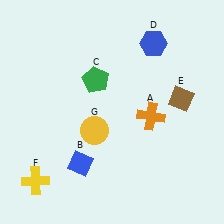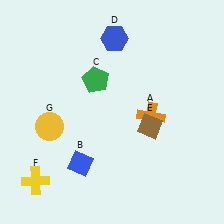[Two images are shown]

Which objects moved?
The objects that moved are: the blue hexagon (D), the brown diamond (E), the yellow circle (G).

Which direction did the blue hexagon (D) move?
The blue hexagon (D) moved left.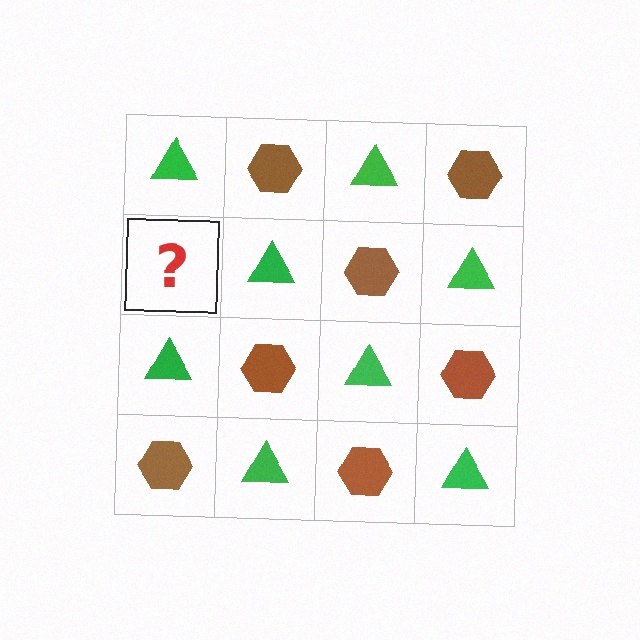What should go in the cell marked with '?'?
The missing cell should contain a brown hexagon.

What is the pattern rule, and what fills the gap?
The rule is that it alternates green triangle and brown hexagon in a checkerboard pattern. The gap should be filled with a brown hexagon.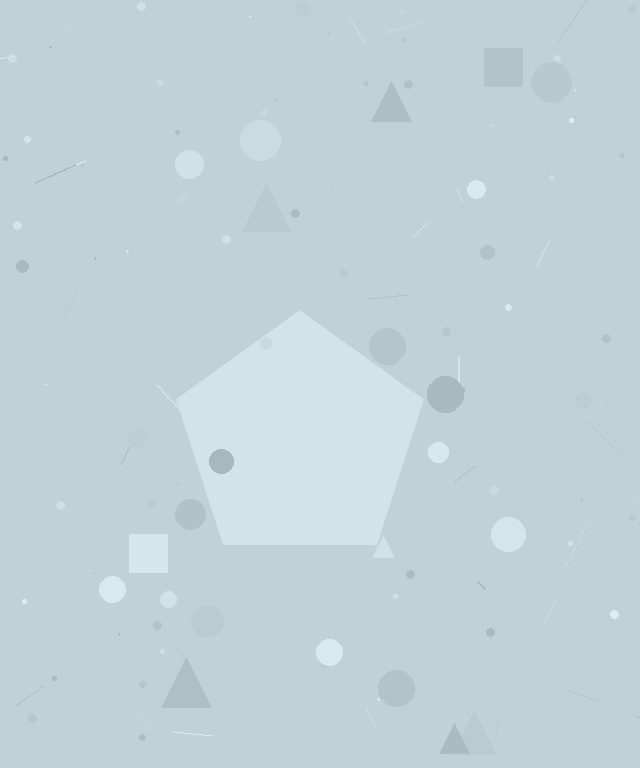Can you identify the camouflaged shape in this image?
The camouflaged shape is a pentagon.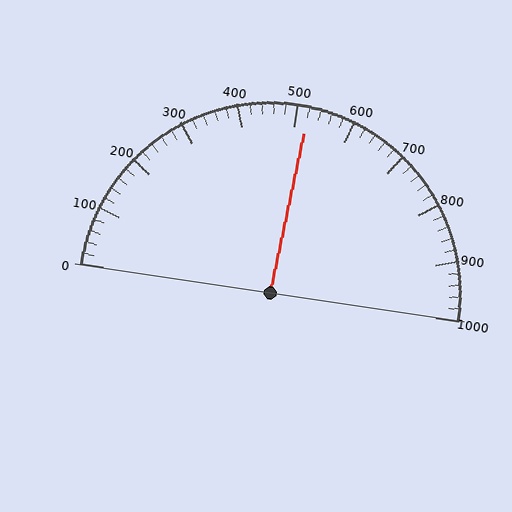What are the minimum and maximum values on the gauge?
The gauge ranges from 0 to 1000.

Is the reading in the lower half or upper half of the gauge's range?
The reading is in the upper half of the range (0 to 1000).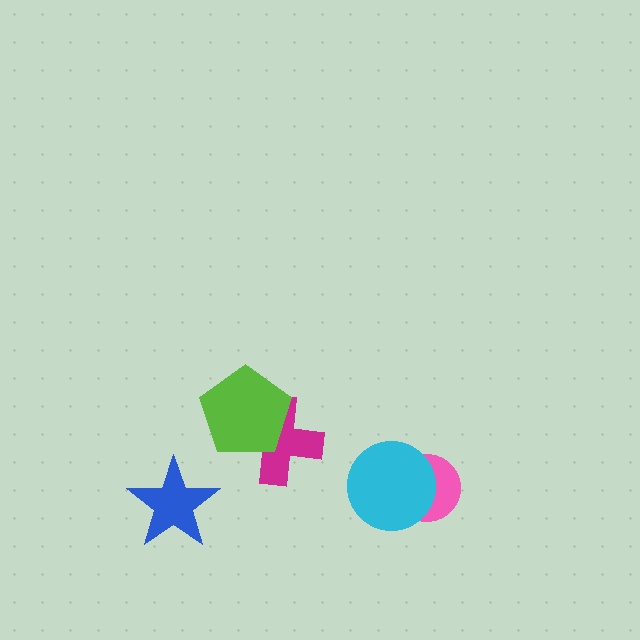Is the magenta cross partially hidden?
Yes, it is partially covered by another shape.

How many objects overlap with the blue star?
0 objects overlap with the blue star.